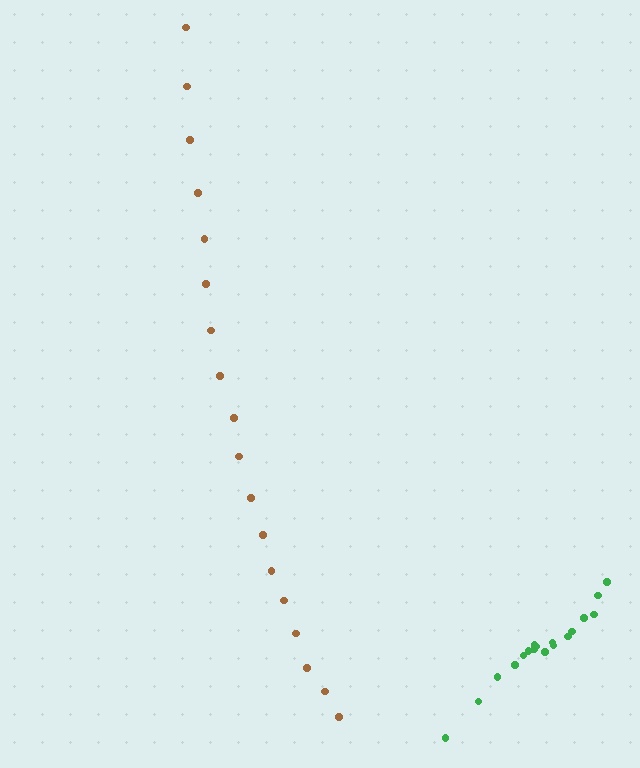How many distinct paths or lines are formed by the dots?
There are 2 distinct paths.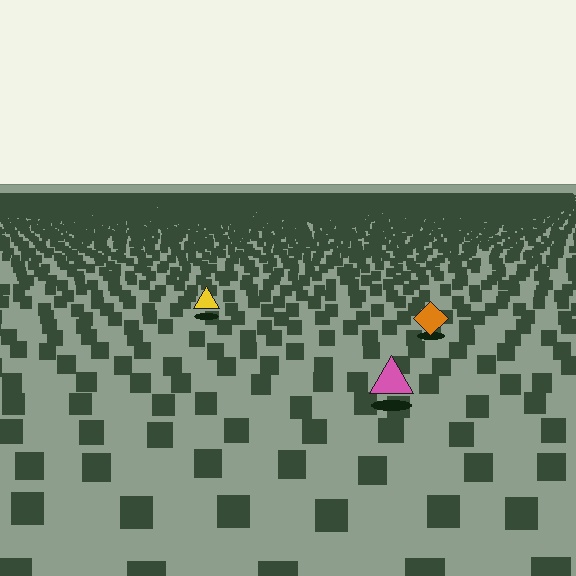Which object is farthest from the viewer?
The yellow triangle is farthest from the viewer. It appears smaller and the ground texture around it is denser.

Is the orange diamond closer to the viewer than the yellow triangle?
Yes. The orange diamond is closer — you can tell from the texture gradient: the ground texture is coarser near it.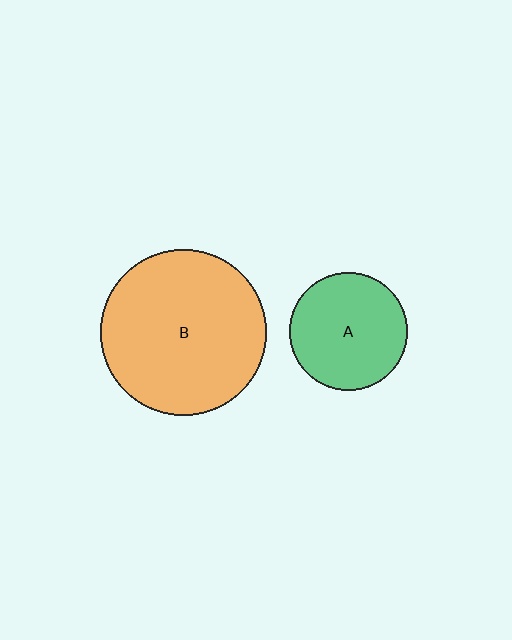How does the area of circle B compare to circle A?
Approximately 2.0 times.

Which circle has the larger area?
Circle B (orange).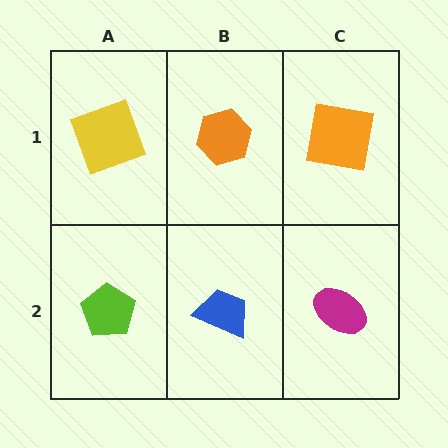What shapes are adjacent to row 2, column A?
A yellow square (row 1, column A), a blue trapezoid (row 2, column B).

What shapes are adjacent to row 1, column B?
A blue trapezoid (row 2, column B), a yellow square (row 1, column A), an orange square (row 1, column C).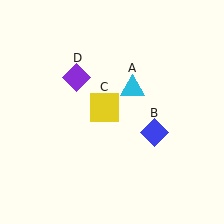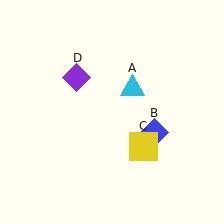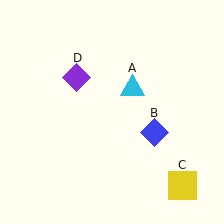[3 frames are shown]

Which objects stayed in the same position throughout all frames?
Cyan triangle (object A) and blue diamond (object B) and purple diamond (object D) remained stationary.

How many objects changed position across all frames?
1 object changed position: yellow square (object C).